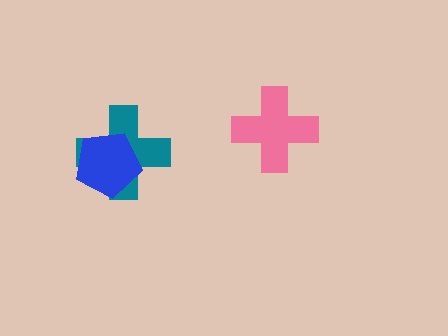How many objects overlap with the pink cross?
0 objects overlap with the pink cross.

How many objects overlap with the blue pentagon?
1 object overlaps with the blue pentagon.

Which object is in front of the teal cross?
The blue pentagon is in front of the teal cross.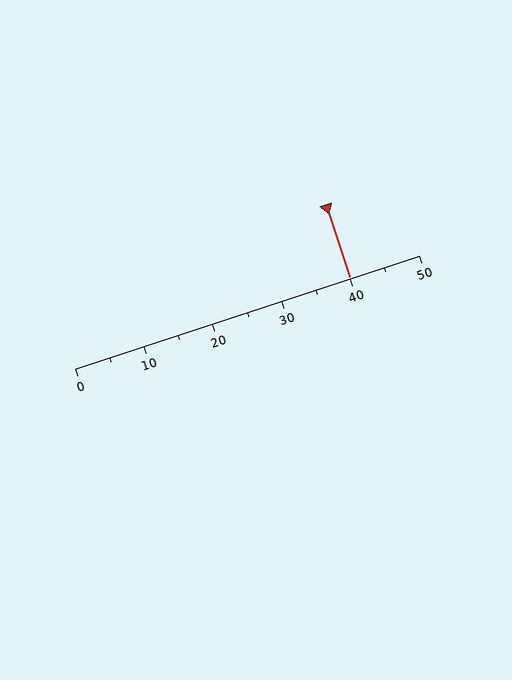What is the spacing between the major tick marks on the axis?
The major ticks are spaced 10 apart.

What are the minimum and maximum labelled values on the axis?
The axis runs from 0 to 50.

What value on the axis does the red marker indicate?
The marker indicates approximately 40.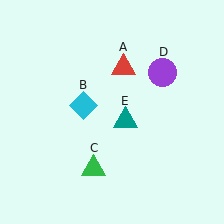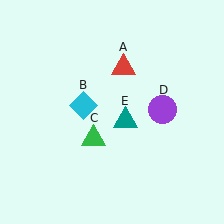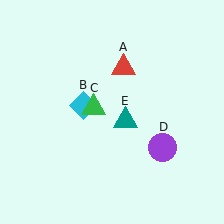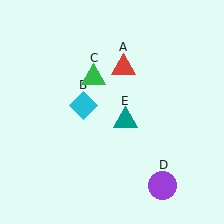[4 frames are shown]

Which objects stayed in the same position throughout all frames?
Red triangle (object A) and cyan diamond (object B) and teal triangle (object E) remained stationary.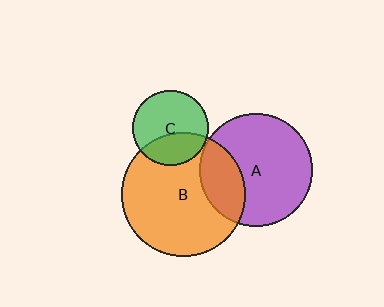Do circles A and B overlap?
Yes.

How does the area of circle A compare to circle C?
Approximately 2.3 times.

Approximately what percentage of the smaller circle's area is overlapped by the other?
Approximately 25%.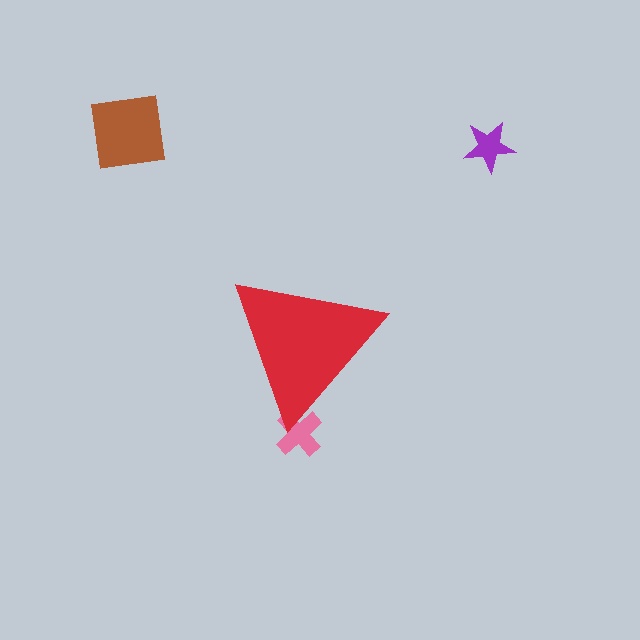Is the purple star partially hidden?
No, the purple star is fully visible.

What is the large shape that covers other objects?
A red triangle.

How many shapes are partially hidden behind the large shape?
1 shape is partially hidden.